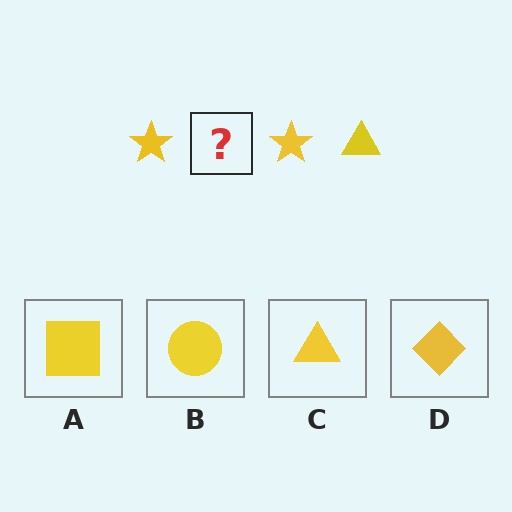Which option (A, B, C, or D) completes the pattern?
C.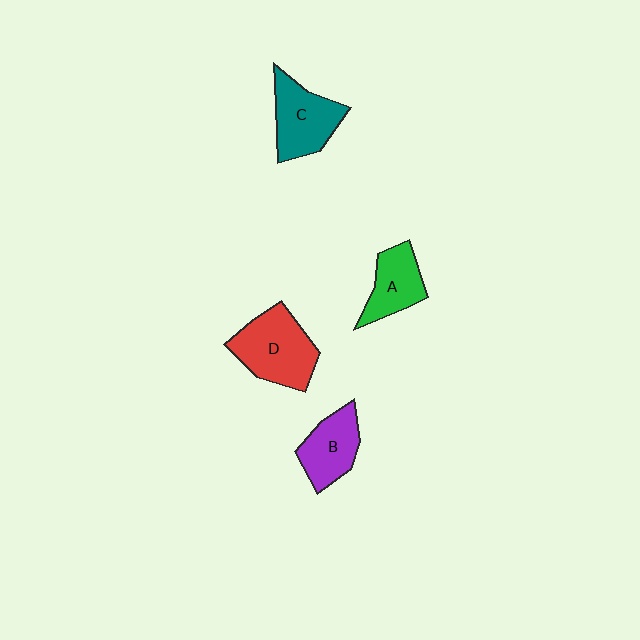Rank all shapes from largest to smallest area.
From largest to smallest: D (red), C (teal), B (purple), A (green).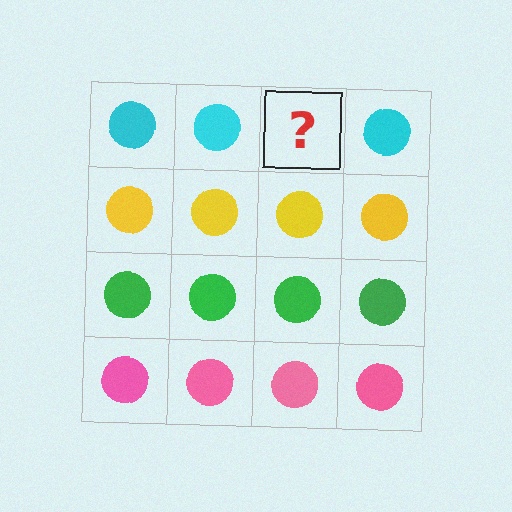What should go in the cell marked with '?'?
The missing cell should contain a cyan circle.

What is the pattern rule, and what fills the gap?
The rule is that each row has a consistent color. The gap should be filled with a cyan circle.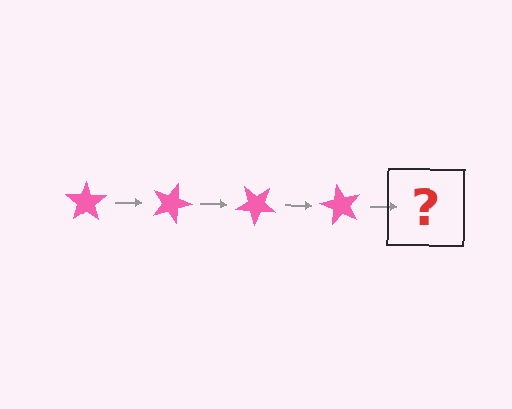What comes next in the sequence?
The next element should be a pink star rotated 80 degrees.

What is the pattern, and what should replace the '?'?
The pattern is that the star rotates 20 degrees each step. The '?' should be a pink star rotated 80 degrees.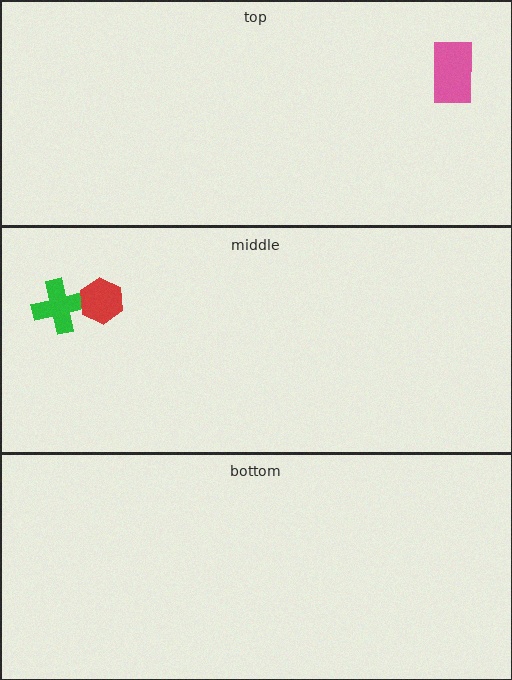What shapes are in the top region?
The pink rectangle.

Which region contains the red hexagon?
The middle region.